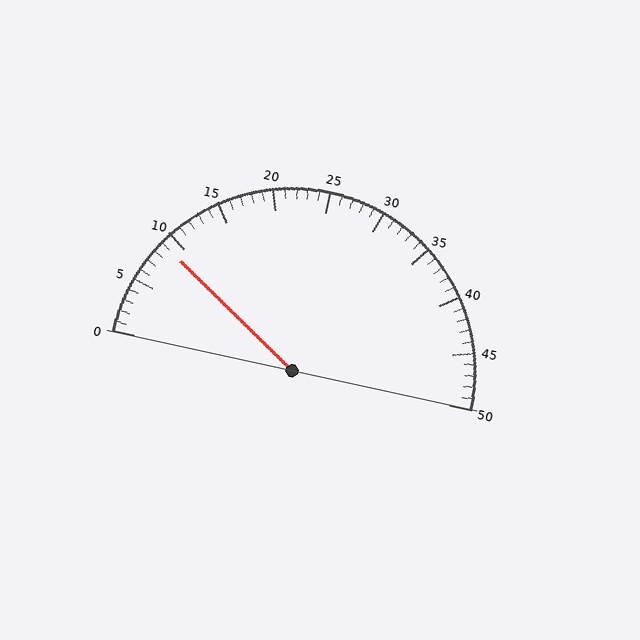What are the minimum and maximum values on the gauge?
The gauge ranges from 0 to 50.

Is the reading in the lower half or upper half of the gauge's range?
The reading is in the lower half of the range (0 to 50).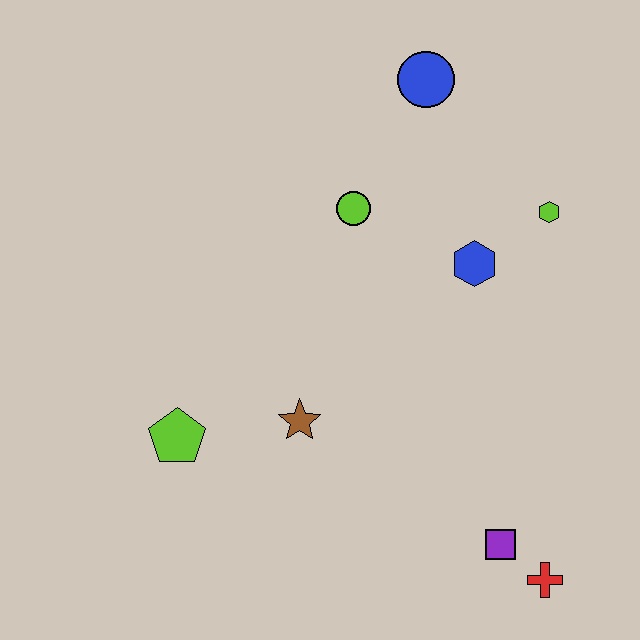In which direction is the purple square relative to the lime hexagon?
The purple square is below the lime hexagon.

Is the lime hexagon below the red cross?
No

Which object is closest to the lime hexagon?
The blue hexagon is closest to the lime hexagon.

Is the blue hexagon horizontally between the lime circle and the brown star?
No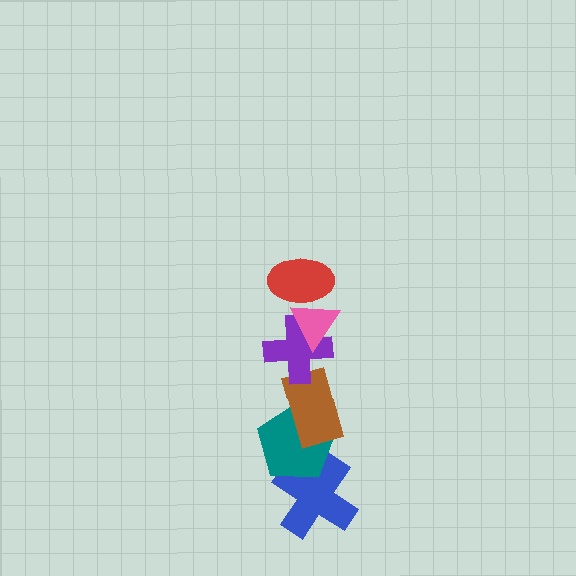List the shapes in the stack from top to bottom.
From top to bottom: the red ellipse, the pink triangle, the purple cross, the brown rectangle, the teal pentagon, the blue cross.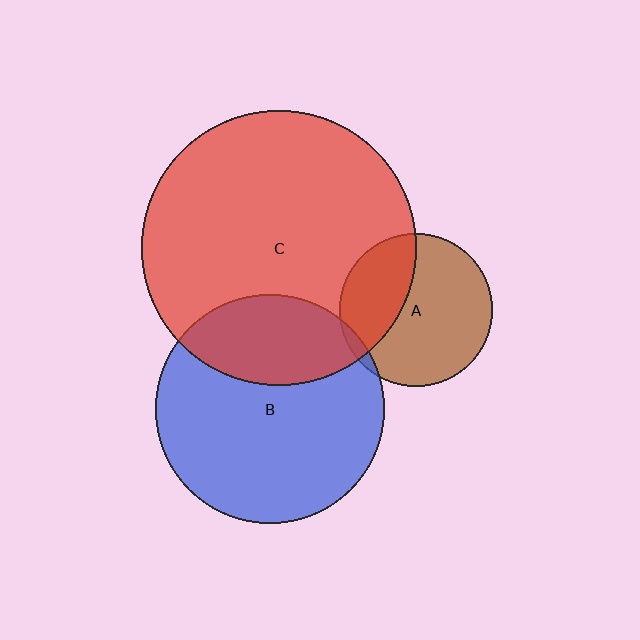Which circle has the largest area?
Circle C (red).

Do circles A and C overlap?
Yes.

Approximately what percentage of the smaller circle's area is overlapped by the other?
Approximately 35%.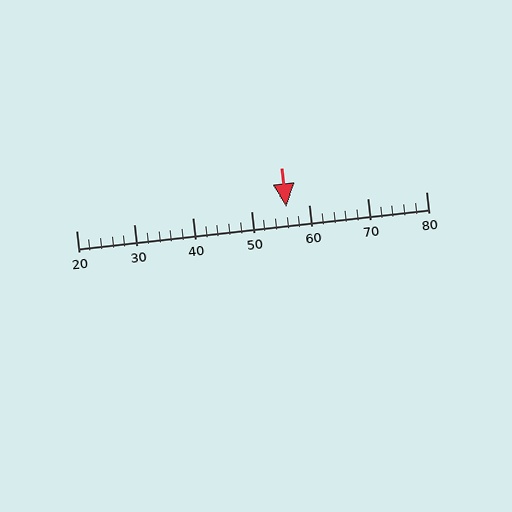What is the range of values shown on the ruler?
The ruler shows values from 20 to 80.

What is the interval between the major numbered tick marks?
The major tick marks are spaced 10 units apart.